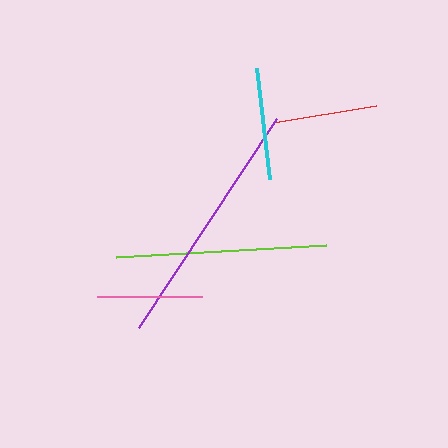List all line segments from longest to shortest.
From longest to shortest: purple, lime, cyan, red, pink.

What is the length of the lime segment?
The lime segment is approximately 210 pixels long.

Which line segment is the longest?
The purple line is the longest at approximately 250 pixels.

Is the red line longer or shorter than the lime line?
The lime line is longer than the red line.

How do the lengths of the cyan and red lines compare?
The cyan and red lines are approximately the same length.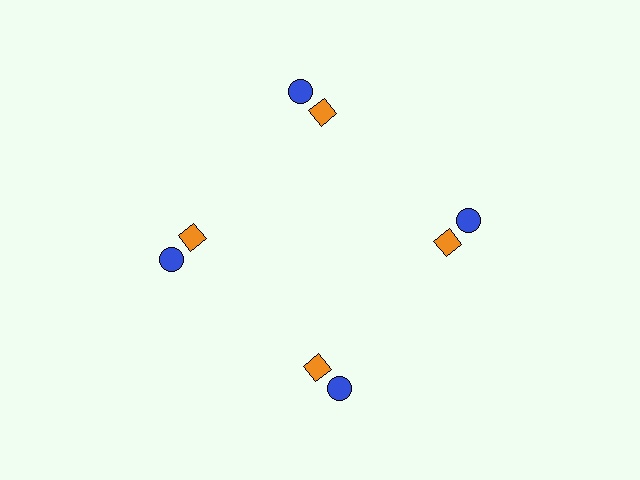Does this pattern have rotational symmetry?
Yes, this pattern has 4-fold rotational symmetry. It looks the same after rotating 90 degrees around the center.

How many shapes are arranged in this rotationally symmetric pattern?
There are 8 shapes, arranged in 4 groups of 2.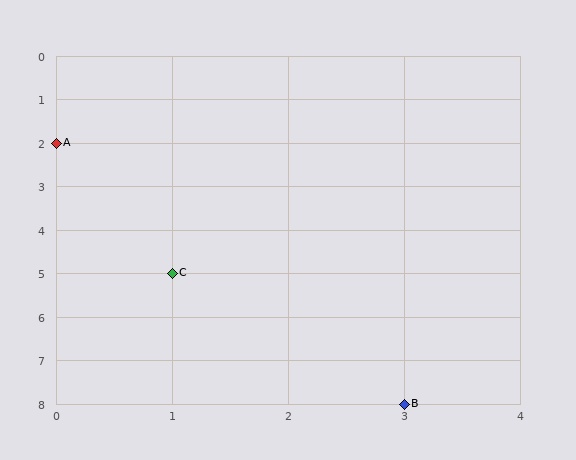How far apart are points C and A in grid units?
Points C and A are 1 column and 3 rows apart (about 3.2 grid units diagonally).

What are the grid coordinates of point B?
Point B is at grid coordinates (3, 8).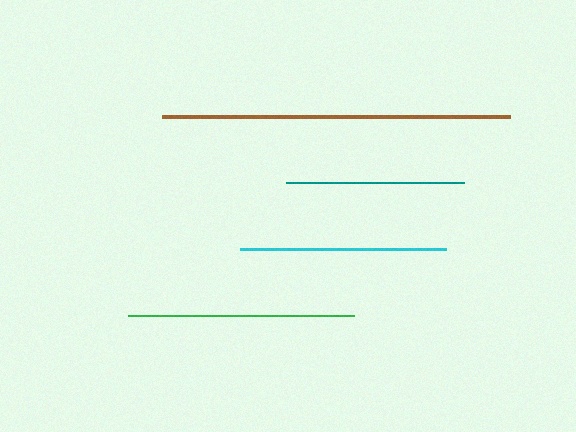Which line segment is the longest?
The brown line is the longest at approximately 348 pixels.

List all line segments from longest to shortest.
From longest to shortest: brown, green, cyan, teal.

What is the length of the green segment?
The green segment is approximately 226 pixels long.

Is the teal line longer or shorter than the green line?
The green line is longer than the teal line.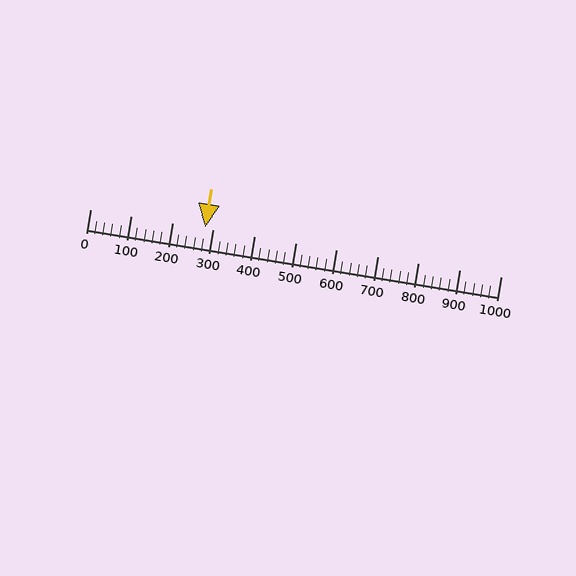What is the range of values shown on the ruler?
The ruler shows values from 0 to 1000.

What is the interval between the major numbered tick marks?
The major tick marks are spaced 100 units apart.